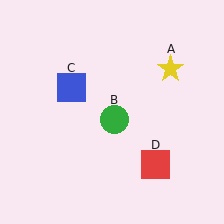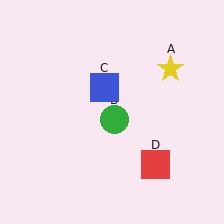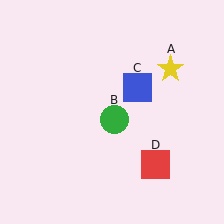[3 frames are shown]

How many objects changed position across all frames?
1 object changed position: blue square (object C).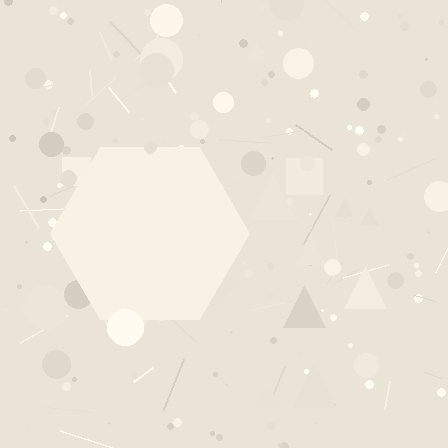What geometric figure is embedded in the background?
A hexagon is embedded in the background.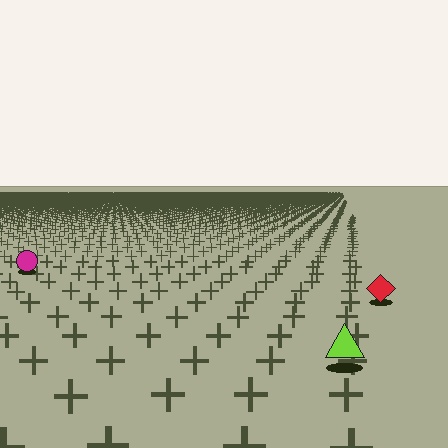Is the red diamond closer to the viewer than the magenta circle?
Yes. The red diamond is closer — you can tell from the texture gradient: the ground texture is coarser near it.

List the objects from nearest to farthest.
From nearest to farthest: the lime triangle, the red diamond, the magenta circle.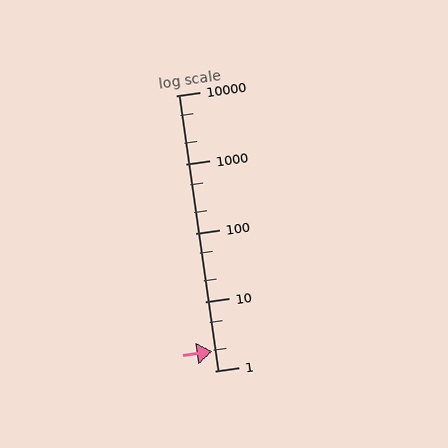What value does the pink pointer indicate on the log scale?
The pointer indicates approximately 1.9.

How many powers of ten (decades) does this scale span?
The scale spans 4 decades, from 1 to 10000.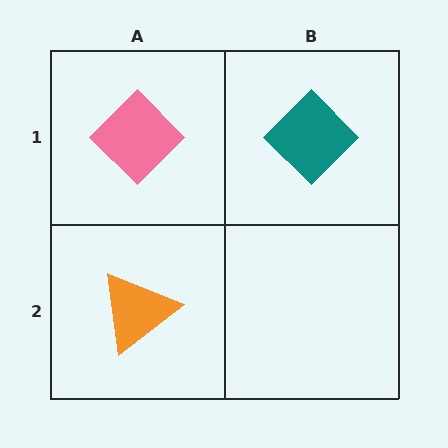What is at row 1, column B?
A teal diamond.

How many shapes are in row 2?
1 shape.